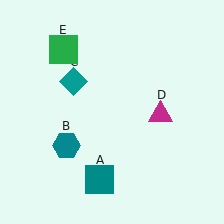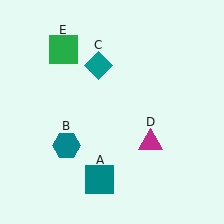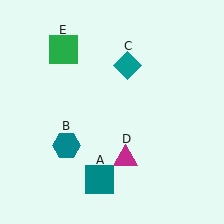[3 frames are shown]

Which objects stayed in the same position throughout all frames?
Teal square (object A) and teal hexagon (object B) and green square (object E) remained stationary.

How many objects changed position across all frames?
2 objects changed position: teal diamond (object C), magenta triangle (object D).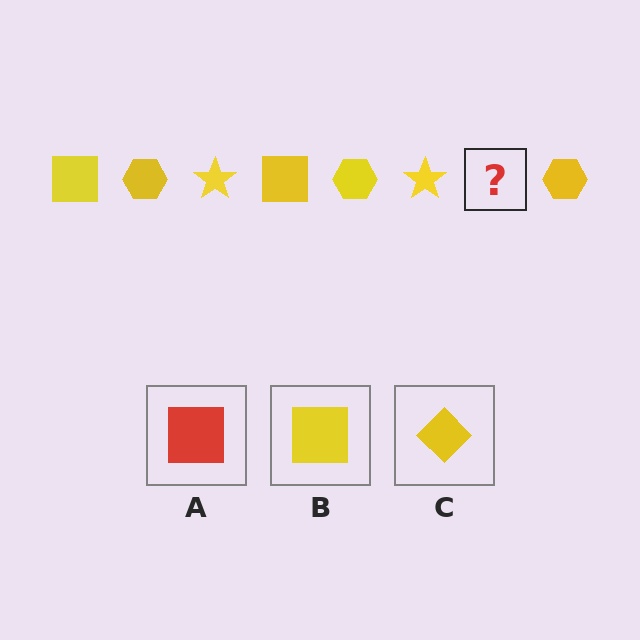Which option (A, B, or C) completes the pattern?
B.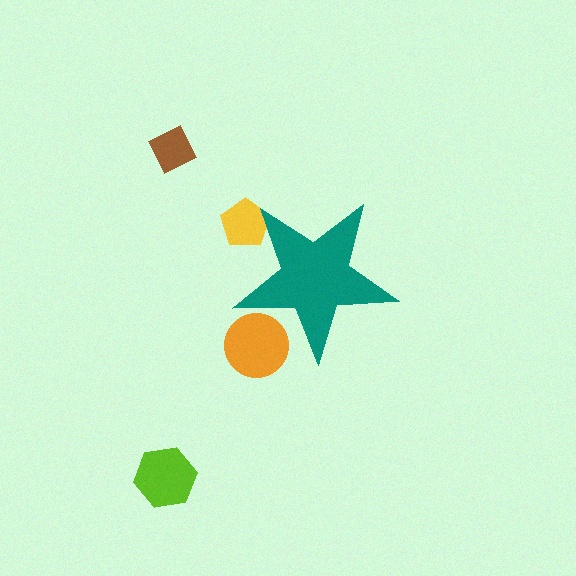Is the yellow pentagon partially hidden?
Yes, the yellow pentagon is partially hidden behind the teal star.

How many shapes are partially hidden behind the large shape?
2 shapes are partially hidden.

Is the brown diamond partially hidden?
No, the brown diamond is fully visible.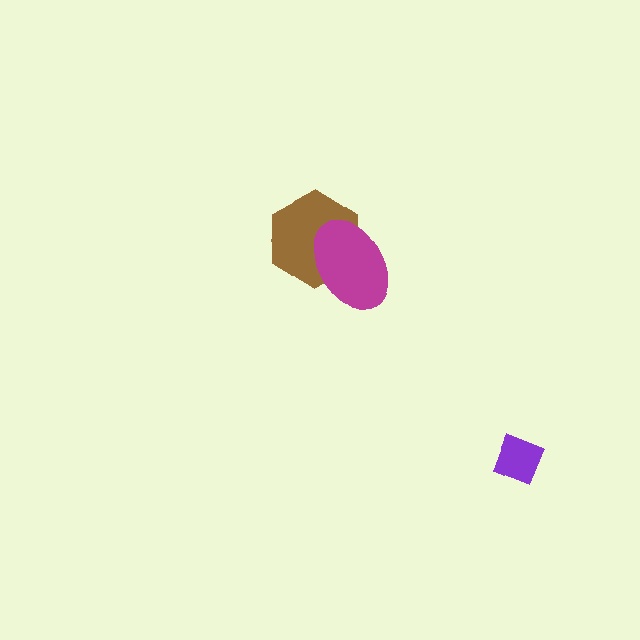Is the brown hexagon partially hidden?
Yes, it is partially covered by another shape.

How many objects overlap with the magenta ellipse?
1 object overlaps with the magenta ellipse.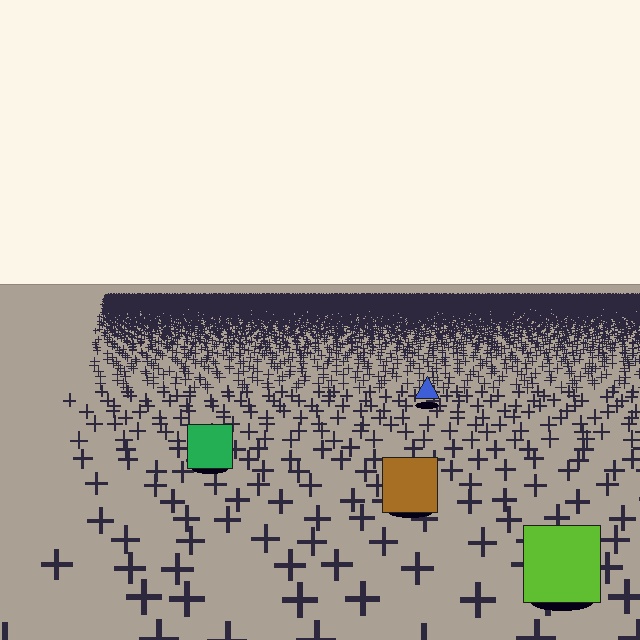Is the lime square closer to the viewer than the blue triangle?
Yes. The lime square is closer — you can tell from the texture gradient: the ground texture is coarser near it.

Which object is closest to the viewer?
The lime square is closest. The texture marks near it are larger and more spread out.